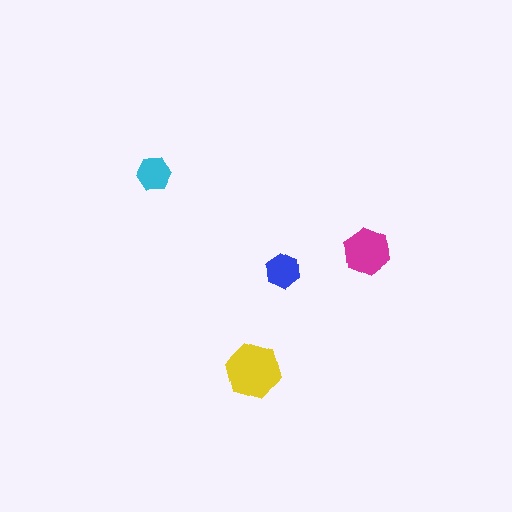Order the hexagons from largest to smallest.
the yellow one, the magenta one, the blue one, the cyan one.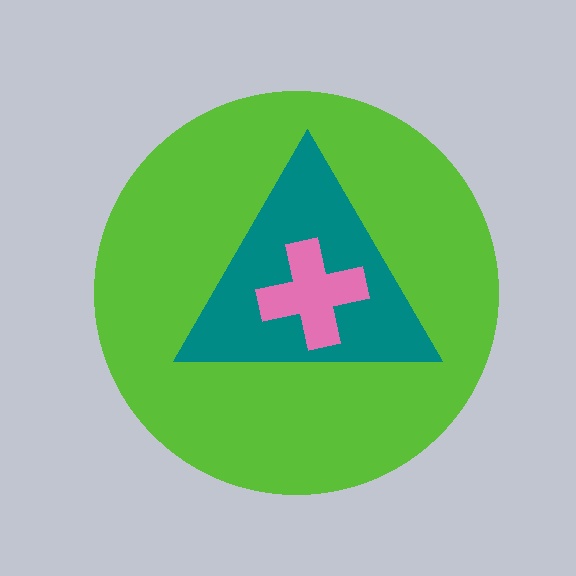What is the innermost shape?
The pink cross.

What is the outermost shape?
The lime circle.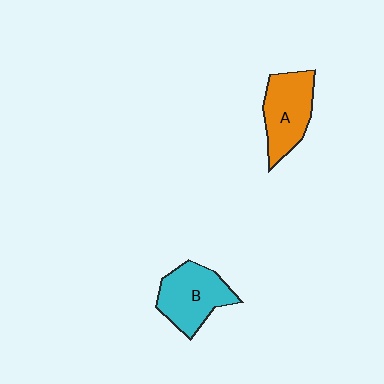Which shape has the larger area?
Shape B (cyan).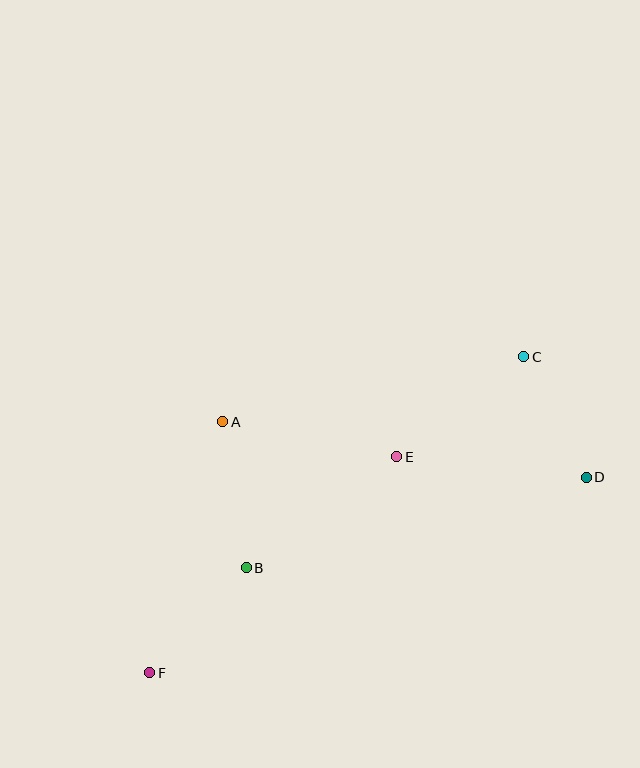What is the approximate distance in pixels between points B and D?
The distance between B and D is approximately 352 pixels.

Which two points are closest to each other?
Points C and D are closest to each other.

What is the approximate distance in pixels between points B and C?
The distance between B and C is approximately 349 pixels.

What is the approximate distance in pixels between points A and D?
The distance between A and D is approximately 367 pixels.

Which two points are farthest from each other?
Points C and F are farthest from each other.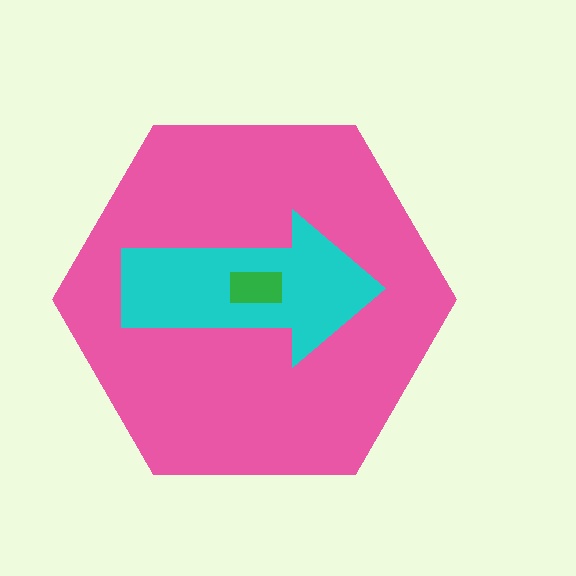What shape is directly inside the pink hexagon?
The cyan arrow.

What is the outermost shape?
The pink hexagon.